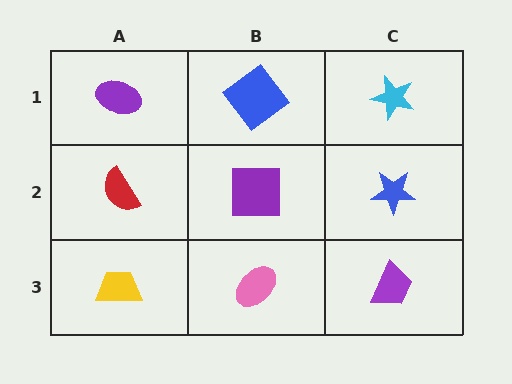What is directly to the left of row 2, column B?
A red semicircle.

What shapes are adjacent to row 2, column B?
A blue diamond (row 1, column B), a pink ellipse (row 3, column B), a red semicircle (row 2, column A), a blue star (row 2, column C).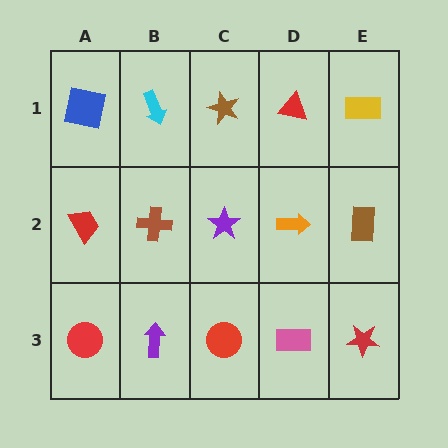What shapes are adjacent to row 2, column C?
A brown star (row 1, column C), a red circle (row 3, column C), a brown cross (row 2, column B), an orange arrow (row 2, column D).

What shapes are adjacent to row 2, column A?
A blue square (row 1, column A), a red circle (row 3, column A), a brown cross (row 2, column B).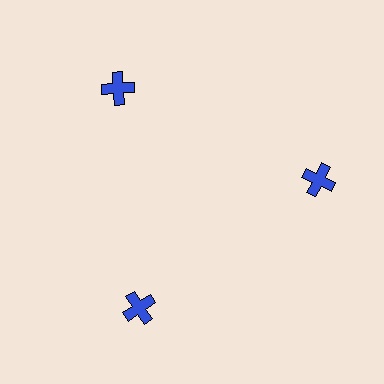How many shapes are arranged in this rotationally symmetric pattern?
There are 3 shapes, arranged in 3 groups of 1.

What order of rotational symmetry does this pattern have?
This pattern has 3-fold rotational symmetry.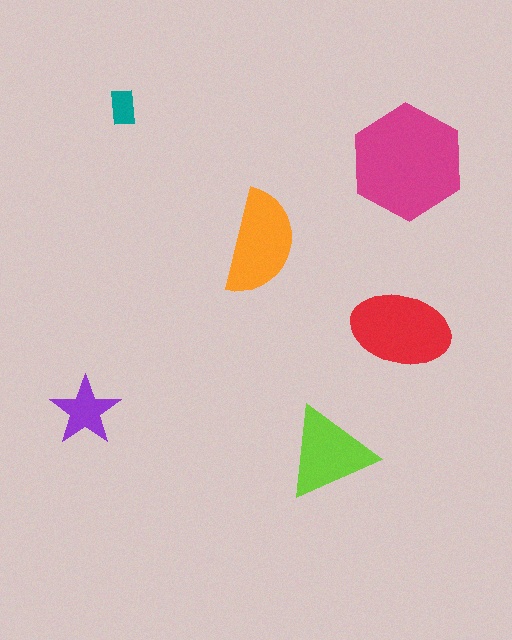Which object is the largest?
The magenta hexagon.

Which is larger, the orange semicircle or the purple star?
The orange semicircle.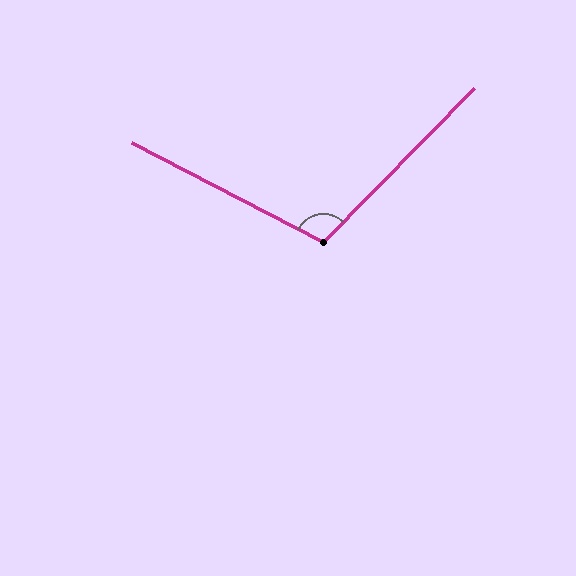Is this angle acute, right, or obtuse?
It is obtuse.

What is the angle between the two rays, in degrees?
Approximately 107 degrees.